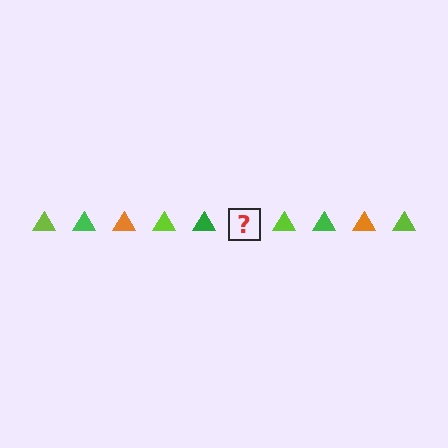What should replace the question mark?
The question mark should be replaced with an orange triangle.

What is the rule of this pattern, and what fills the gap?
The rule is that the pattern cycles through lime, green, orange triangles. The gap should be filled with an orange triangle.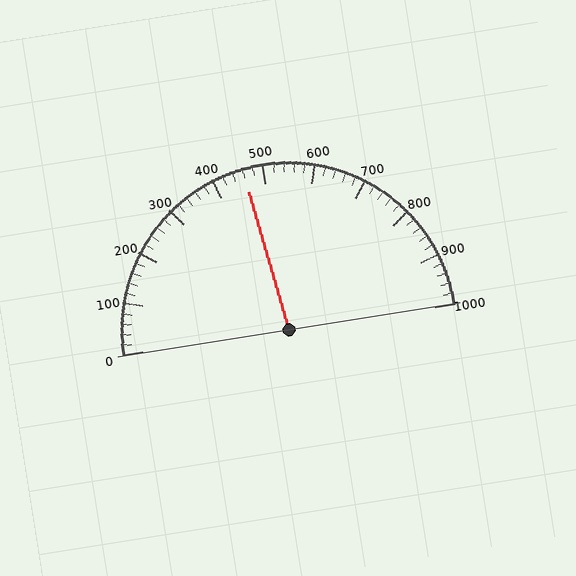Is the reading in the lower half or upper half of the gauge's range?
The reading is in the lower half of the range (0 to 1000).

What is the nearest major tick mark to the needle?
The nearest major tick mark is 500.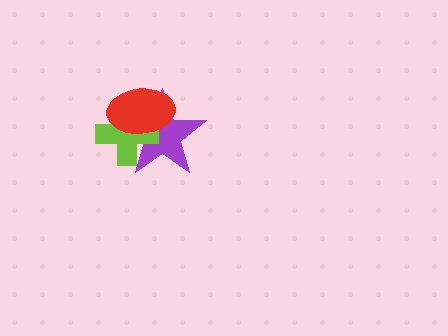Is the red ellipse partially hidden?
No, no other shape covers it.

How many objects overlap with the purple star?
2 objects overlap with the purple star.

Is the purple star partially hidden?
Yes, it is partially covered by another shape.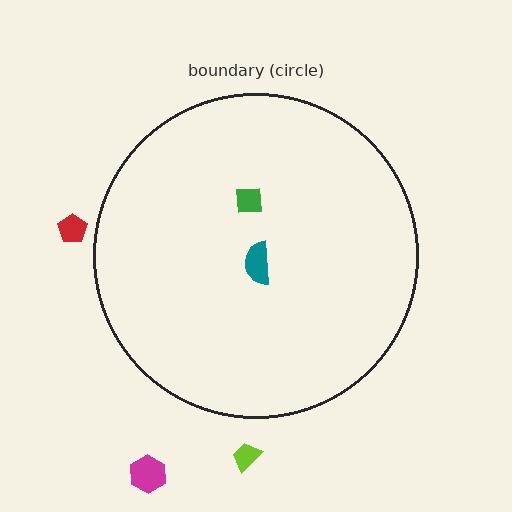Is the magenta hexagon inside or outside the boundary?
Outside.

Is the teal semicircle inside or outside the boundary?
Inside.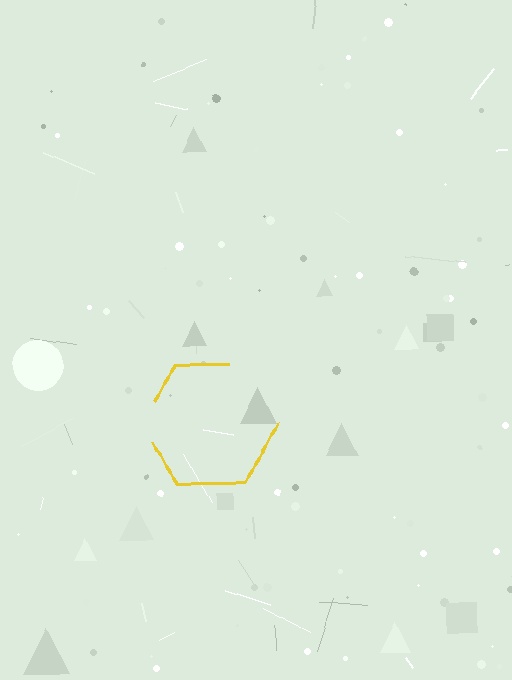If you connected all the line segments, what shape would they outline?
They would outline a hexagon.